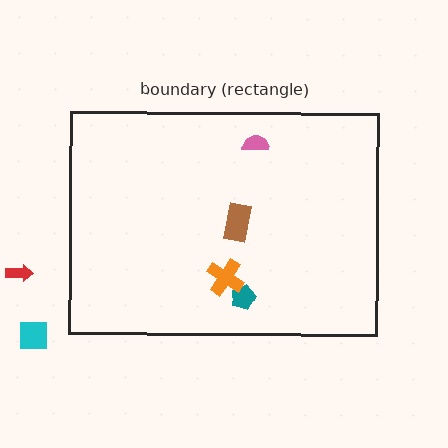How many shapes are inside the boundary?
4 inside, 2 outside.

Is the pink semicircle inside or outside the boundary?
Inside.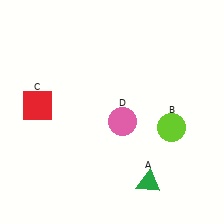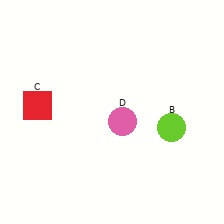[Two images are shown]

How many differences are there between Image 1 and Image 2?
There is 1 difference between the two images.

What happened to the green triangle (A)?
The green triangle (A) was removed in Image 2. It was in the bottom-right area of Image 1.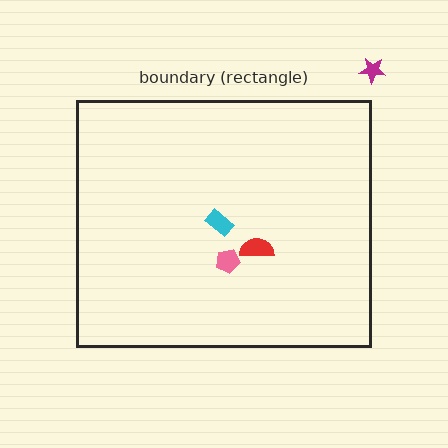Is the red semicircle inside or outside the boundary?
Inside.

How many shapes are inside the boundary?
3 inside, 1 outside.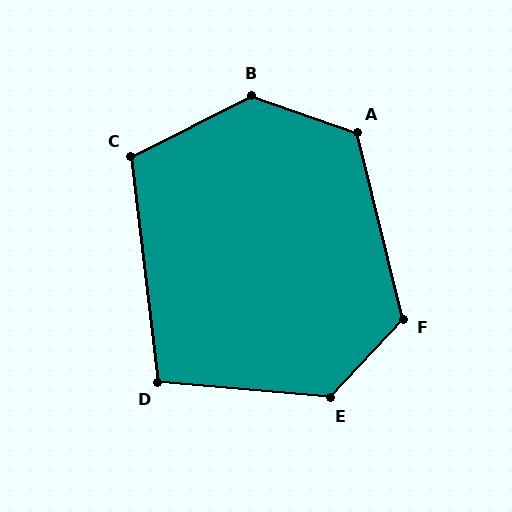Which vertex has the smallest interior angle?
D, at approximately 102 degrees.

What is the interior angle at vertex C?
Approximately 110 degrees (obtuse).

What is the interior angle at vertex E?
Approximately 128 degrees (obtuse).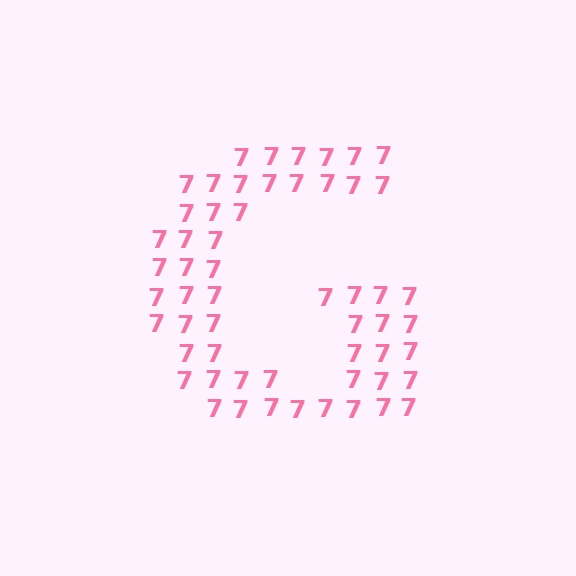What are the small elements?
The small elements are digit 7's.